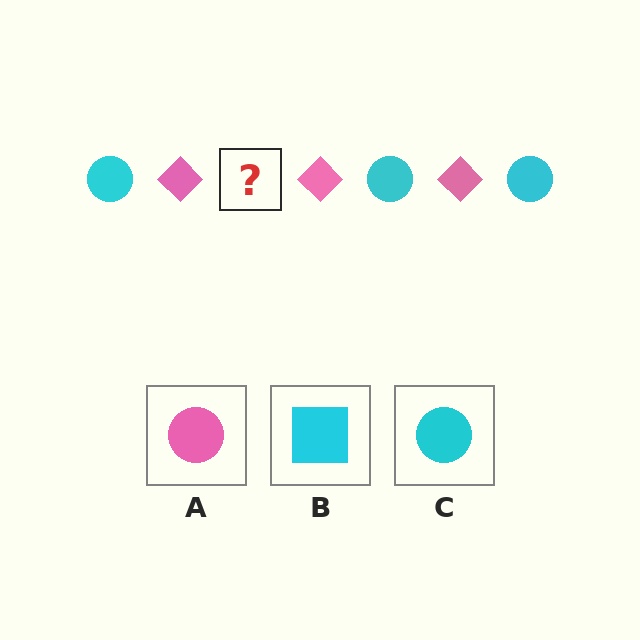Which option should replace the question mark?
Option C.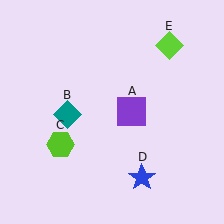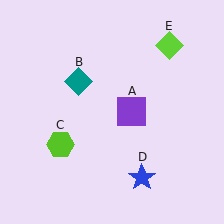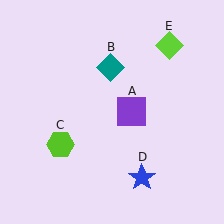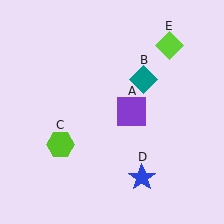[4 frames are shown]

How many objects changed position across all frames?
1 object changed position: teal diamond (object B).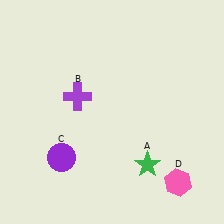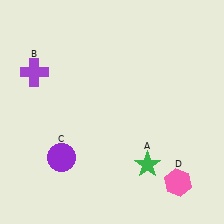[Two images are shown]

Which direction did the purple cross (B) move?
The purple cross (B) moved left.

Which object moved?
The purple cross (B) moved left.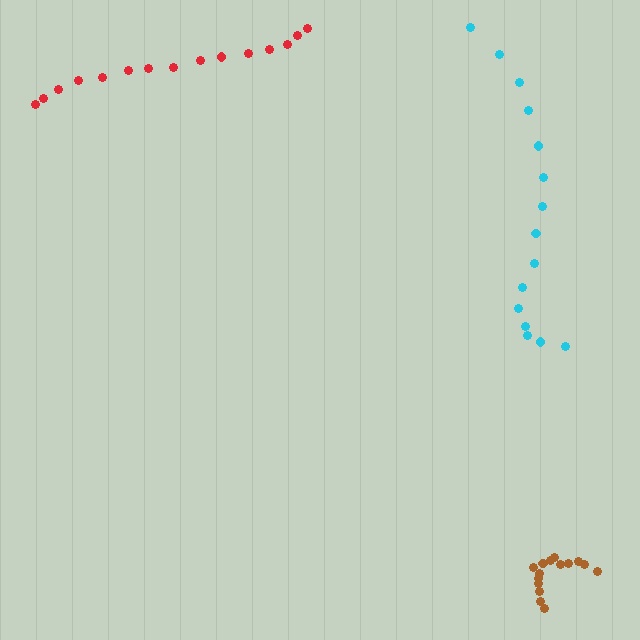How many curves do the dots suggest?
There are 3 distinct paths.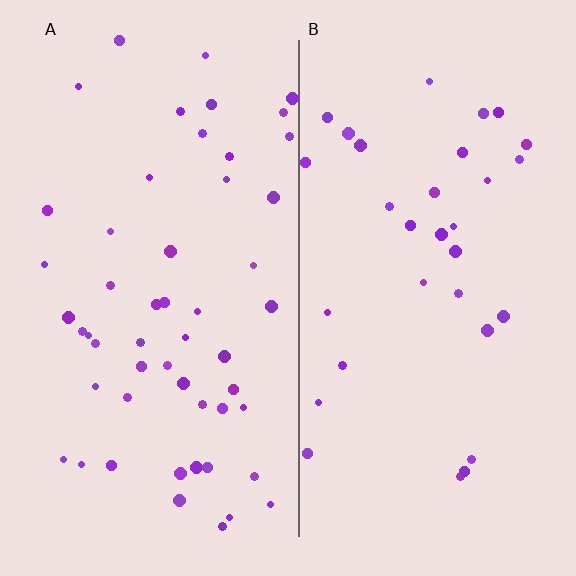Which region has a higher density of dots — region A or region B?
A (the left).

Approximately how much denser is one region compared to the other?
Approximately 1.6× — region A over region B.